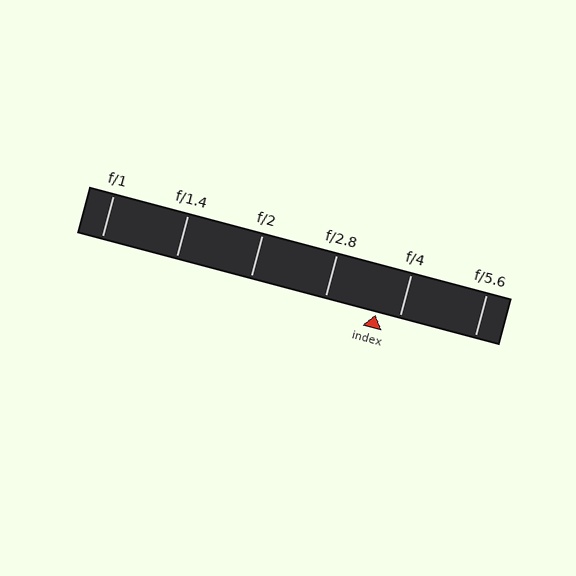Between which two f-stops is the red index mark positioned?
The index mark is between f/2.8 and f/4.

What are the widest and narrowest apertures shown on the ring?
The widest aperture shown is f/1 and the narrowest is f/5.6.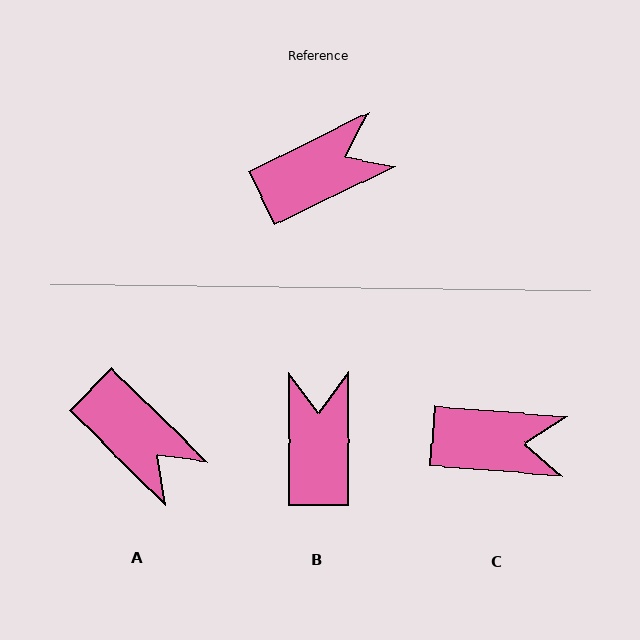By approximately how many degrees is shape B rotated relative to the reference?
Approximately 64 degrees counter-clockwise.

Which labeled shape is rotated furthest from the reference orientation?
A, about 71 degrees away.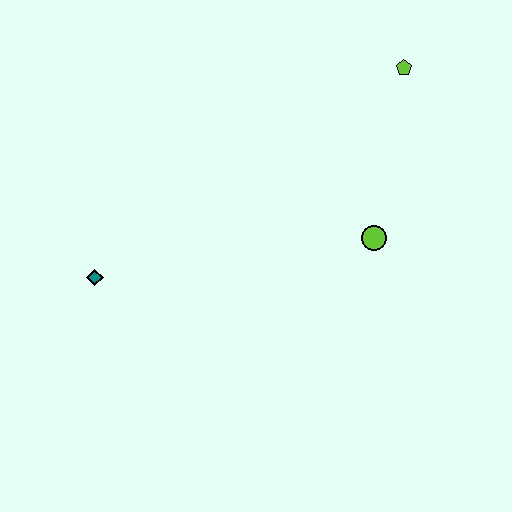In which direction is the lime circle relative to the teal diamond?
The lime circle is to the right of the teal diamond.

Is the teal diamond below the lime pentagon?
Yes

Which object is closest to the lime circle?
The lime pentagon is closest to the lime circle.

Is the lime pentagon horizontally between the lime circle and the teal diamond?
No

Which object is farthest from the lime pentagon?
The teal diamond is farthest from the lime pentagon.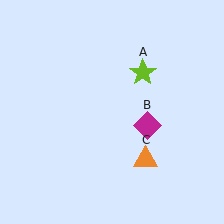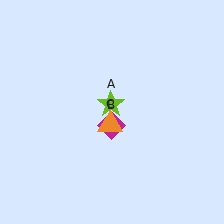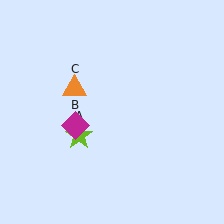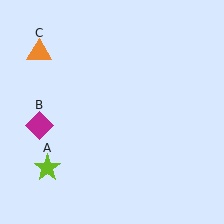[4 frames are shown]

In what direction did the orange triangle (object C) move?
The orange triangle (object C) moved up and to the left.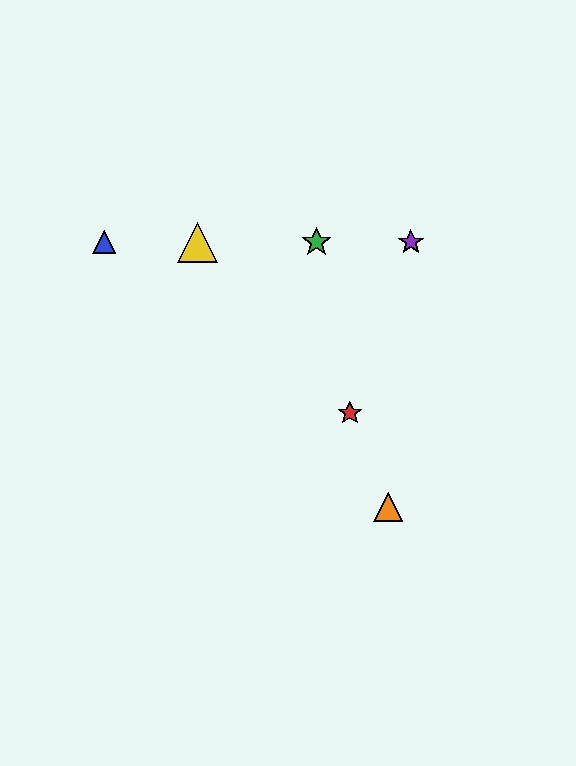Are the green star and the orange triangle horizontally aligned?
No, the green star is at y≈242 and the orange triangle is at y≈507.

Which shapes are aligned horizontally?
The blue triangle, the green star, the yellow triangle, the purple star are aligned horizontally.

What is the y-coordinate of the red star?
The red star is at y≈413.